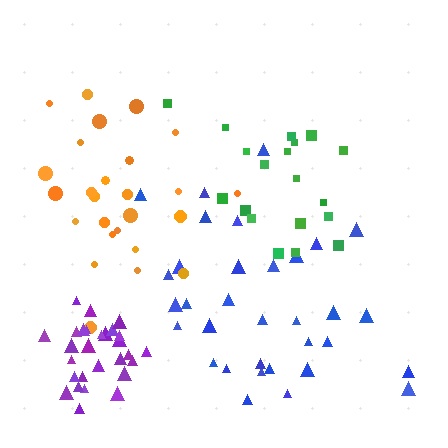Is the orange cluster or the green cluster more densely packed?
Orange.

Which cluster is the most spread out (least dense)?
Green.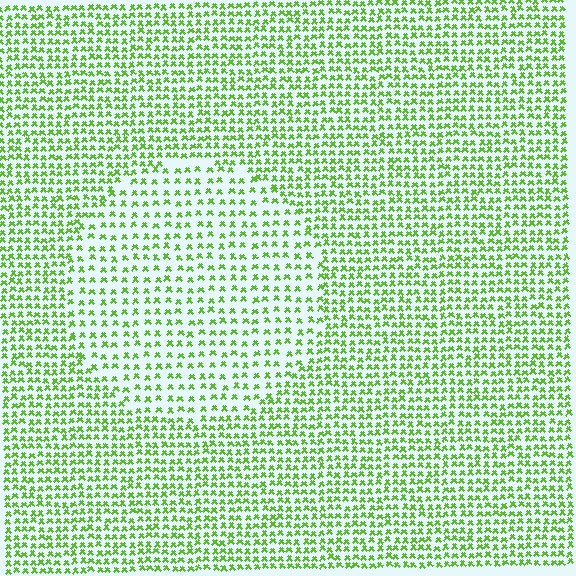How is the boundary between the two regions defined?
The boundary is defined by a change in element density (approximately 1.7x ratio). All elements are the same color, size, and shape.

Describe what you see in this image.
The image contains small lime elements arranged at two different densities. A circle-shaped region is visible where the elements are less densely packed than the surrounding area.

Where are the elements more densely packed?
The elements are more densely packed outside the circle boundary.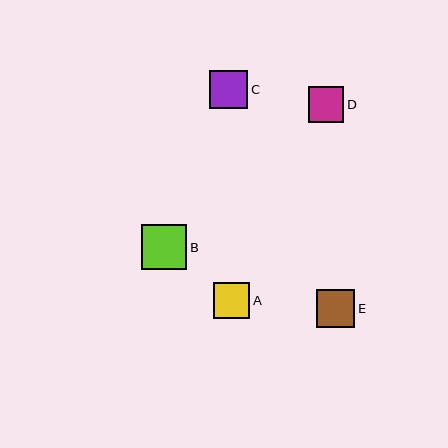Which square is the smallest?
Square D is the smallest with a size of approximately 35 pixels.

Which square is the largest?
Square B is the largest with a size of approximately 45 pixels.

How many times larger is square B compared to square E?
Square B is approximately 1.2 times the size of square E.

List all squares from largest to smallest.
From largest to smallest: B, E, C, A, D.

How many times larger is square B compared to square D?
Square B is approximately 1.3 times the size of square D.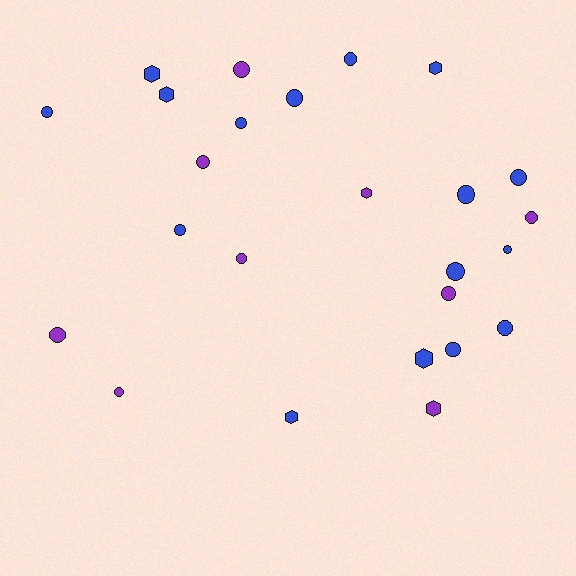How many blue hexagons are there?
There are 5 blue hexagons.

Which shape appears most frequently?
Circle, with 18 objects.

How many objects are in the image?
There are 25 objects.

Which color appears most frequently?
Blue, with 16 objects.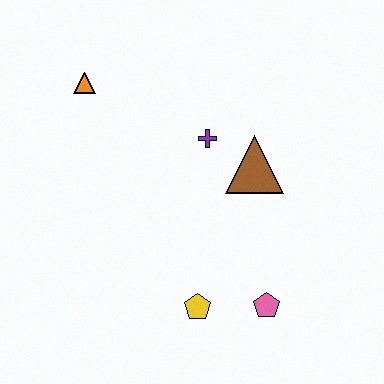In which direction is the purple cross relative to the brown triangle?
The purple cross is to the left of the brown triangle.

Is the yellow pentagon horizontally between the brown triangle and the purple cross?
No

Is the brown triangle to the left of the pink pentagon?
Yes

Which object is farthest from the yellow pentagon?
The orange triangle is farthest from the yellow pentagon.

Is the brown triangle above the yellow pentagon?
Yes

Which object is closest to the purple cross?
The brown triangle is closest to the purple cross.